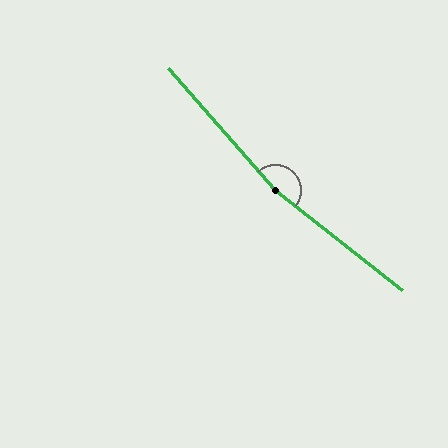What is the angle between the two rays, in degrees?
Approximately 169 degrees.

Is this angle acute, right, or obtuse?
It is obtuse.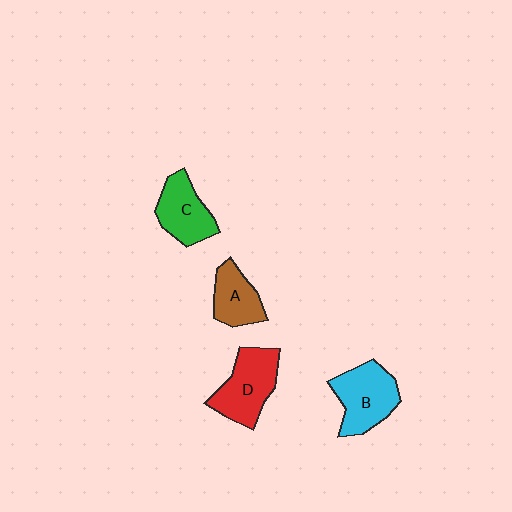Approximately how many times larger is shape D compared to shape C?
Approximately 1.2 times.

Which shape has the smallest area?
Shape A (brown).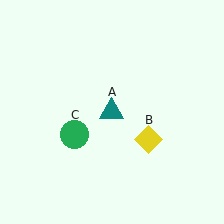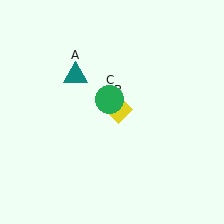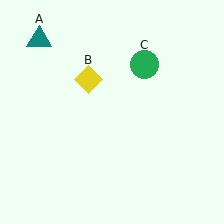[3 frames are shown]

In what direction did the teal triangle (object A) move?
The teal triangle (object A) moved up and to the left.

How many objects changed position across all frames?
3 objects changed position: teal triangle (object A), yellow diamond (object B), green circle (object C).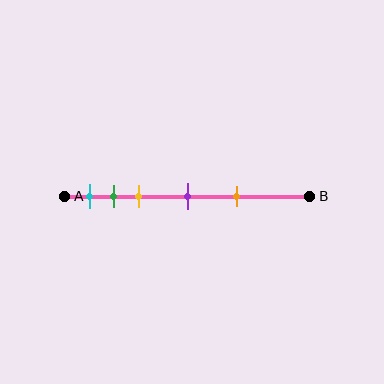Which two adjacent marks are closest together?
The green and yellow marks are the closest adjacent pair.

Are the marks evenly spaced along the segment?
No, the marks are not evenly spaced.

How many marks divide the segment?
There are 5 marks dividing the segment.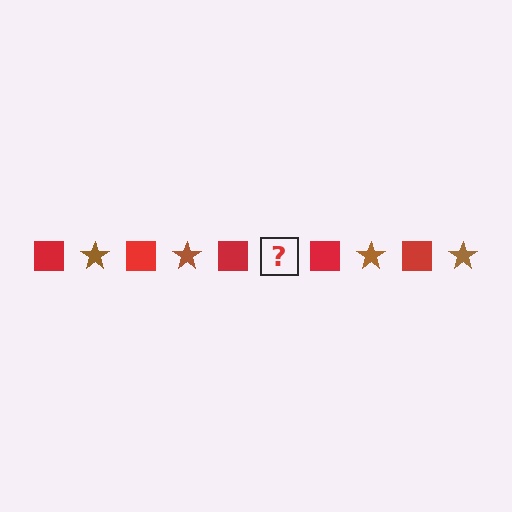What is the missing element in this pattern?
The missing element is a brown star.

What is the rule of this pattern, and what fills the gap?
The rule is that the pattern alternates between red square and brown star. The gap should be filled with a brown star.